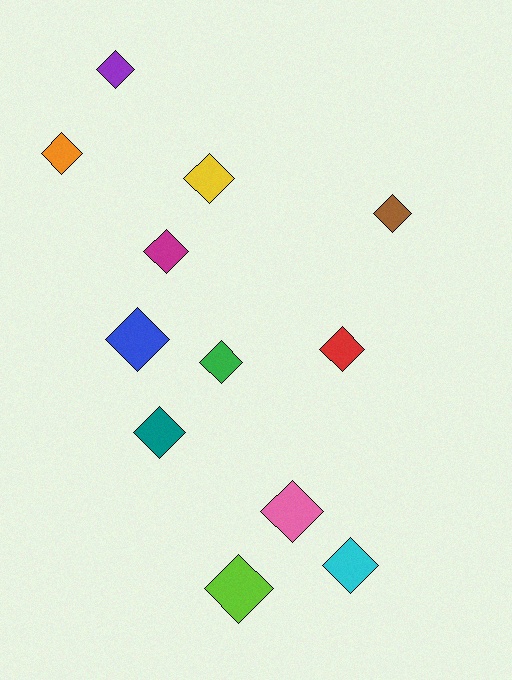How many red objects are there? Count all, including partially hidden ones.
There is 1 red object.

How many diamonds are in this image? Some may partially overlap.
There are 12 diamonds.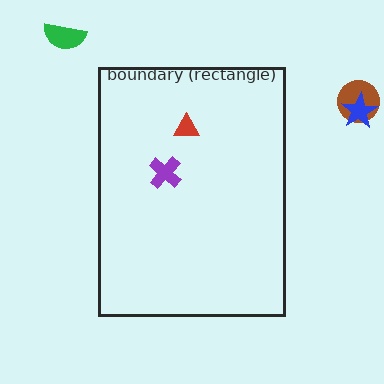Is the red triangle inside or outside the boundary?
Inside.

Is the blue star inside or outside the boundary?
Outside.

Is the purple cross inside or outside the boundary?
Inside.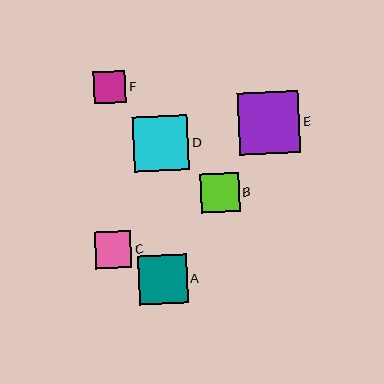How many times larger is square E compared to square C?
Square E is approximately 1.7 times the size of square C.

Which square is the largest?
Square E is the largest with a size of approximately 61 pixels.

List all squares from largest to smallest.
From largest to smallest: E, D, A, B, C, F.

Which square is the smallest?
Square F is the smallest with a size of approximately 32 pixels.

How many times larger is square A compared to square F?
Square A is approximately 1.5 times the size of square F.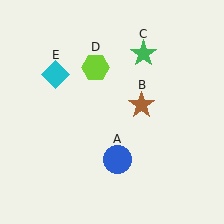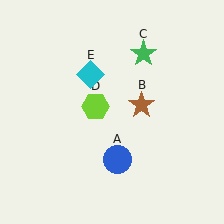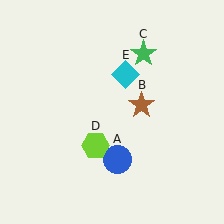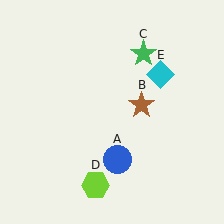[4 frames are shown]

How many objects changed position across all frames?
2 objects changed position: lime hexagon (object D), cyan diamond (object E).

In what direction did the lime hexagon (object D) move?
The lime hexagon (object D) moved down.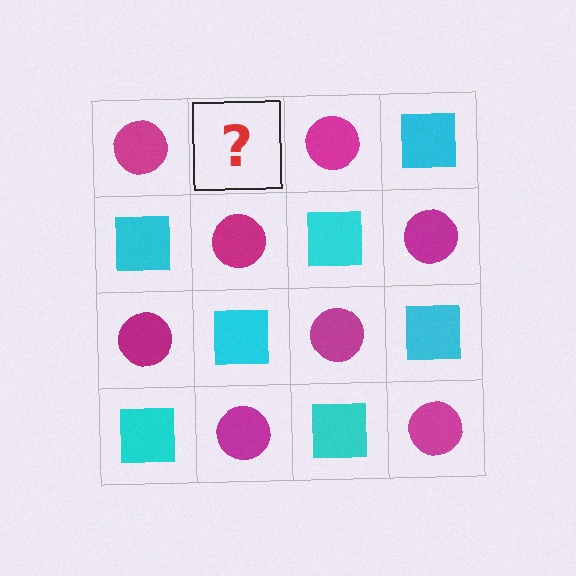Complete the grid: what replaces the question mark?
The question mark should be replaced with a cyan square.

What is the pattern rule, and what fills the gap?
The rule is that it alternates magenta circle and cyan square in a checkerboard pattern. The gap should be filled with a cyan square.